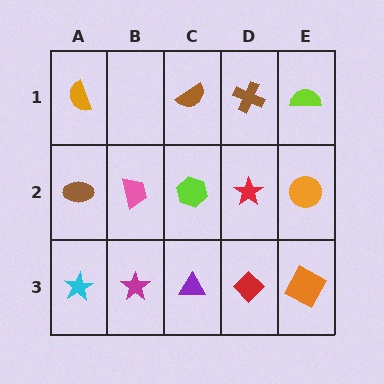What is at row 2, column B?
A pink trapezoid.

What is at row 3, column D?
A red diamond.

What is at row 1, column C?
A brown semicircle.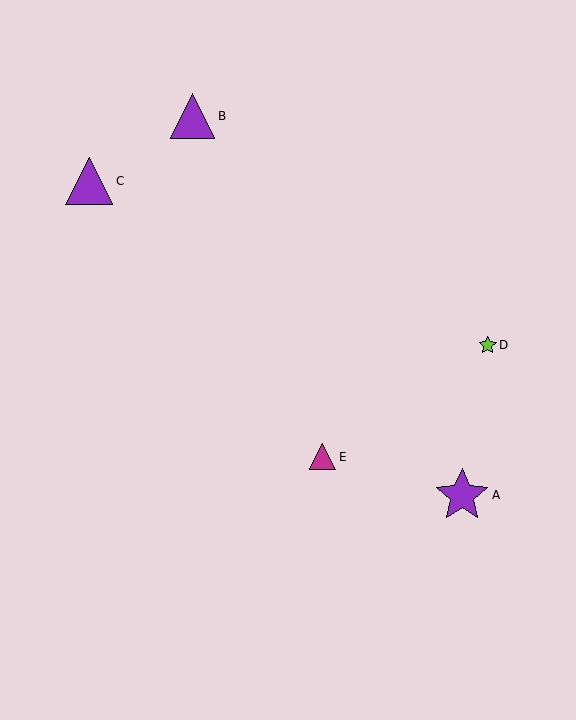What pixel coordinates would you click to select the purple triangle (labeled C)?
Click at (89, 181) to select the purple triangle C.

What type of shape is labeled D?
Shape D is a lime star.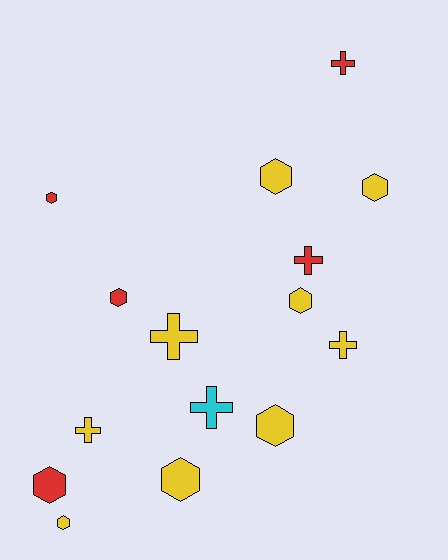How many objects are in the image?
There are 15 objects.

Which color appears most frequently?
Yellow, with 9 objects.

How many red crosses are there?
There are 2 red crosses.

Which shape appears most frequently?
Hexagon, with 9 objects.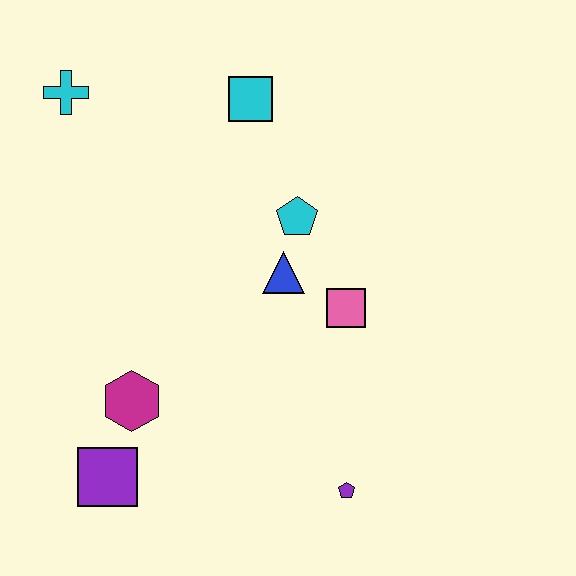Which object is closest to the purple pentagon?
The pink square is closest to the purple pentagon.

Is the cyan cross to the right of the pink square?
No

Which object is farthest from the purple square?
The cyan square is farthest from the purple square.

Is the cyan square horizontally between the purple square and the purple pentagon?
Yes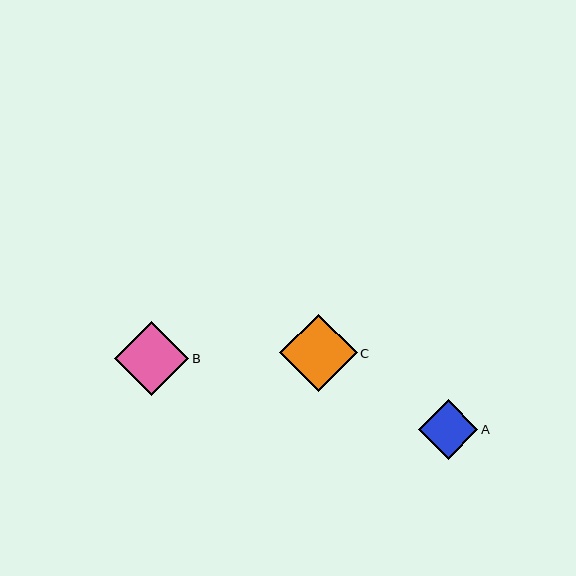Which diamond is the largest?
Diamond C is the largest with a size of approximately 77 pixels.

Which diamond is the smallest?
Diamond A is the smallest with a size of approximately 59 pixels.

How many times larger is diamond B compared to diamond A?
Diamond B is approximately 1.3 times the size of diamond A.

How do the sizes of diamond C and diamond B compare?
Diamond C and diamond B are approximately the same size.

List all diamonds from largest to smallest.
From largest to smallest: C, B, A.